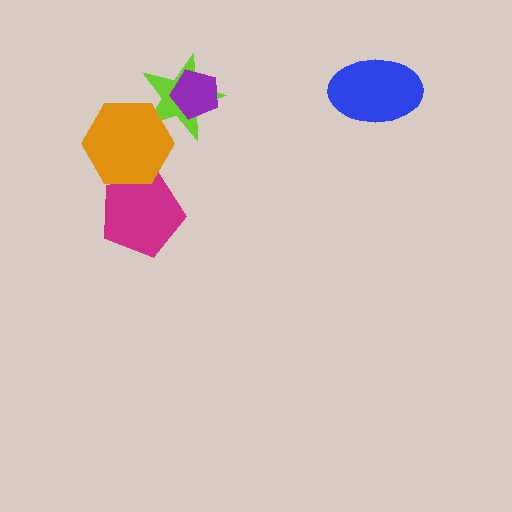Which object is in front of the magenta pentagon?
The orange hexagon is in front of the magenta pentagon.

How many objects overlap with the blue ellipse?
0 objects overlap with the blue ellipse.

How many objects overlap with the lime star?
2 objects overlap with the lime star.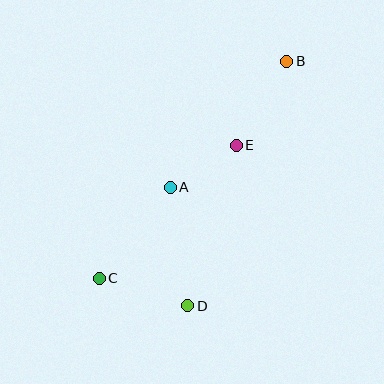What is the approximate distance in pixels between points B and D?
The distance between B and D is approximately 264 pixels.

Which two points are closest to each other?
Points A and E are closest to each other.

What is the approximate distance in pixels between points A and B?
The distance between A and B is approximately 172 pixels.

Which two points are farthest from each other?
Points B and C are farthest from each other.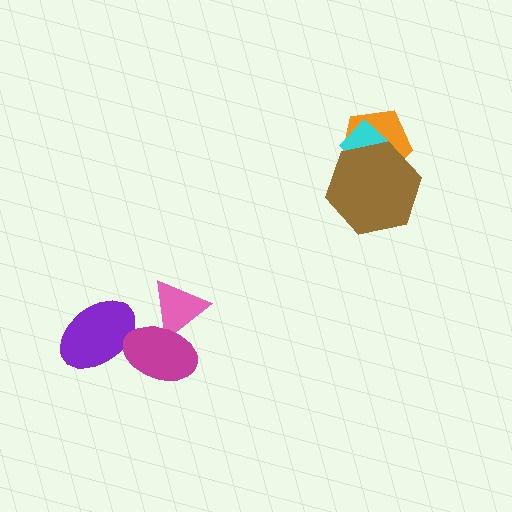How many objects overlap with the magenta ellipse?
2 objects overlap with the magenta ellipse.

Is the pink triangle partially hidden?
Yes, it is partially covered by another shape.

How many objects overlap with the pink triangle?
1 object overlaps with the pink triangle.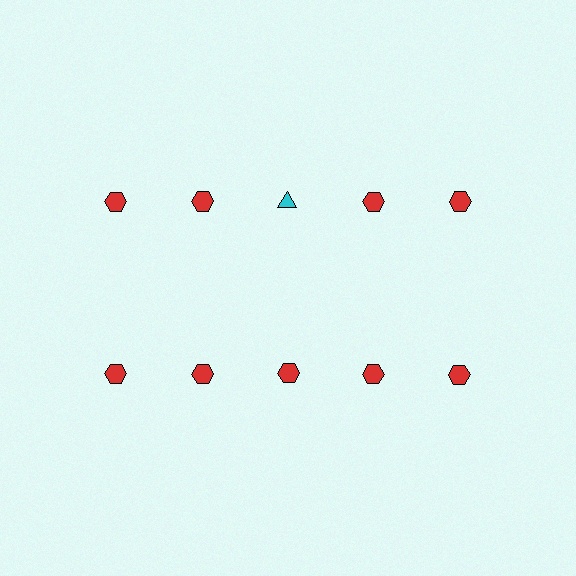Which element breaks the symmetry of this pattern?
The cyan triangle in the top row, center column breaks the symmetry. All other shapes are red hexagons.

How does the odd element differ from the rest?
It differs in both color (cyan instead of red) and shape (triangle instead of hexagon).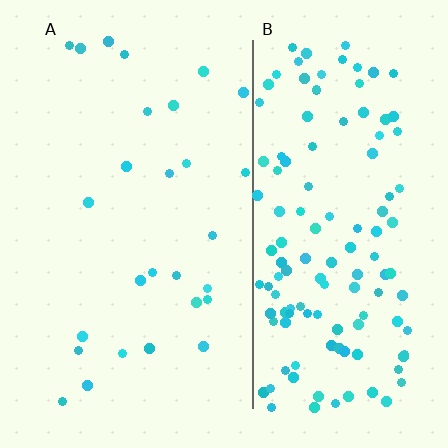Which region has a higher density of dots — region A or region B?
B (the right).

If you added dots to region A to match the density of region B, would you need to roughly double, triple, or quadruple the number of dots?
Approximately quadruple.